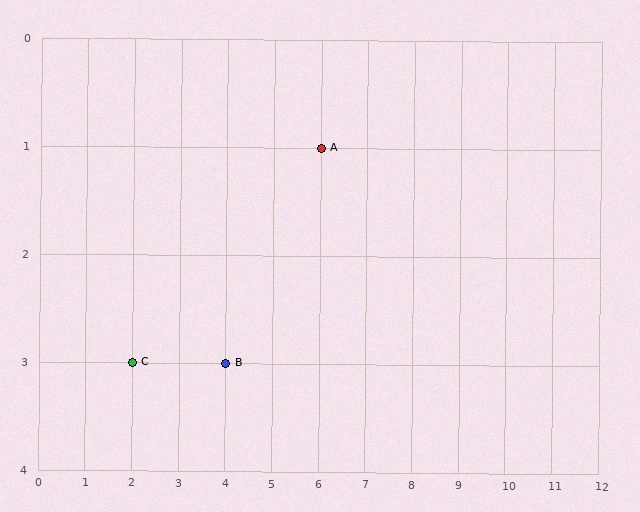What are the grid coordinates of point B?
Point B is at grid coordinates (4, 3).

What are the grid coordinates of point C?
Point C is at grid coordinates (2, 3).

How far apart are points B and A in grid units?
Points B and A are 2 columns and 2 rows apart (about 2.8 grid units diagonally).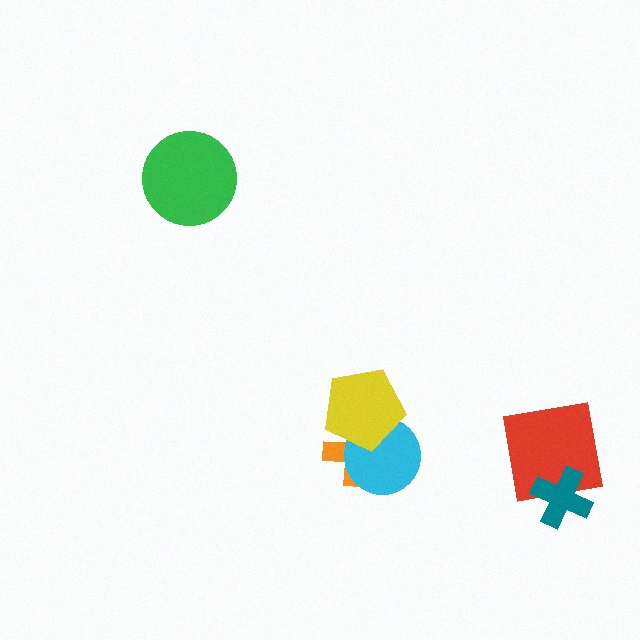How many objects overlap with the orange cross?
2 objects overlap with the orange cross.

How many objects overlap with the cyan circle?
2 objects overlap with the cyan circle.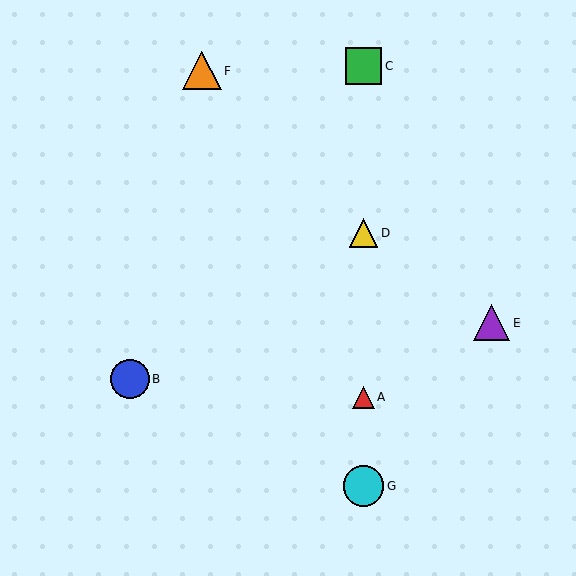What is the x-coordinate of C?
Object C is at x≈364.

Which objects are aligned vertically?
Objects A, C, D, G are aligned vertically.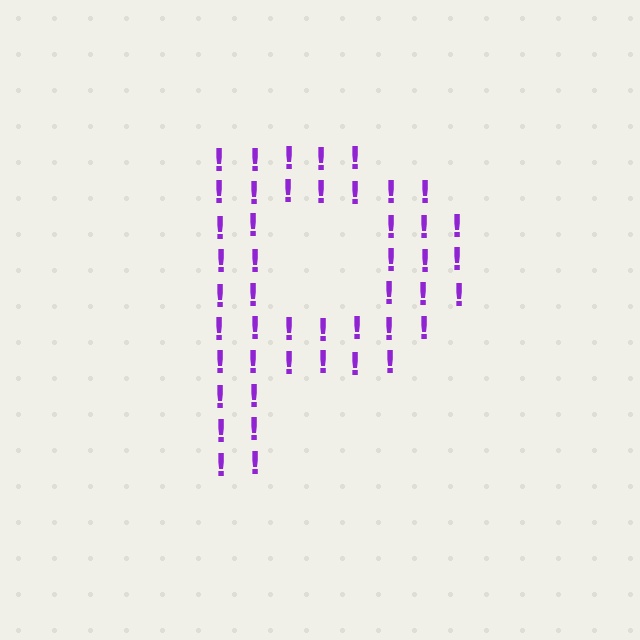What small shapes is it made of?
It is made of small exclamation marks.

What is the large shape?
The large shape is the letter P.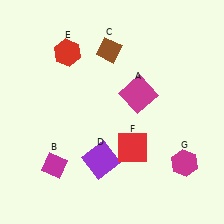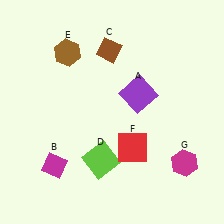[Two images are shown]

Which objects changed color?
A changed from magenta to purple. D changed from purple to lime. E changed from red to brown.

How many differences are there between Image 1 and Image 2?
There are 3 differences between the two images.